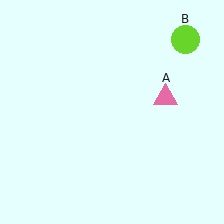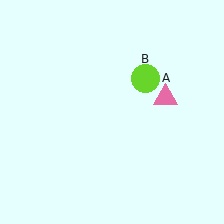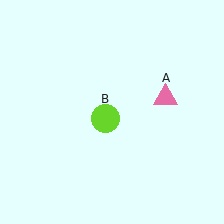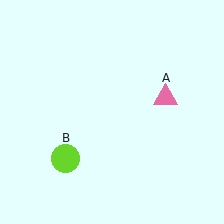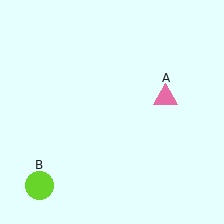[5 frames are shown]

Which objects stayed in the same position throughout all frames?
Pink triangle (object A) remained stationary.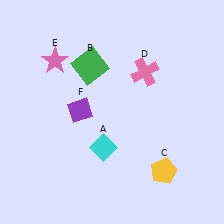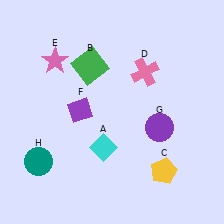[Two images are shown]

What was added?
A purple circle (G), a teal circle (H) were added in Image 2.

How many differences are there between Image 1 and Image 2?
There are 2 differences between the two images.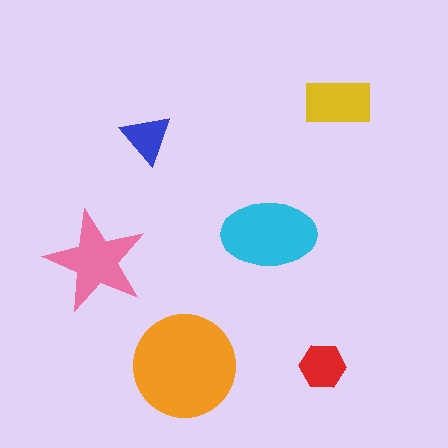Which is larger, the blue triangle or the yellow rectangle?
The yellow rectangle.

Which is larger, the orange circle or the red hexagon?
The orange circle.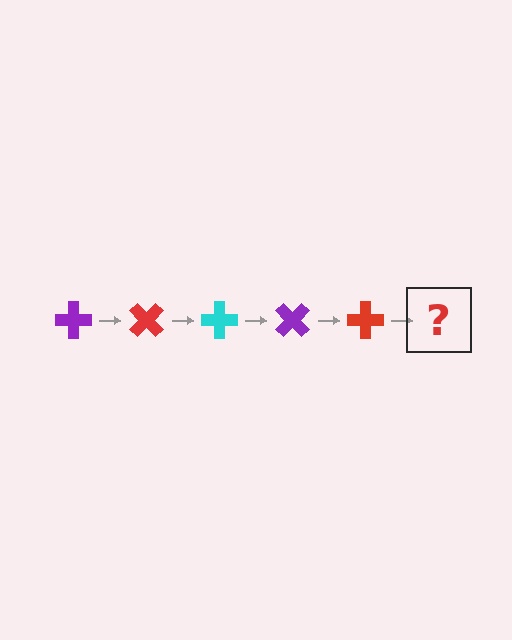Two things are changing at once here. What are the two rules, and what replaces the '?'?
The two rules are that it rotates 45 degrees each step and the color cycles through purple, red, and cyan. The '?' should be a cyan cross, rotated 225 degrees from the start.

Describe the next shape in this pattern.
It should be a cyan cross, rotated 225 degrees from the start.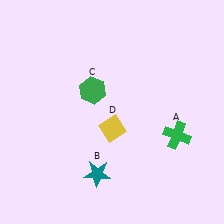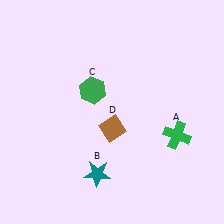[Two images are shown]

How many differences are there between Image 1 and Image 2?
There is 1 difference between the two images.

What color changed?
The diamond (D) changed from yellow in Image 1 to brown in Image 2.